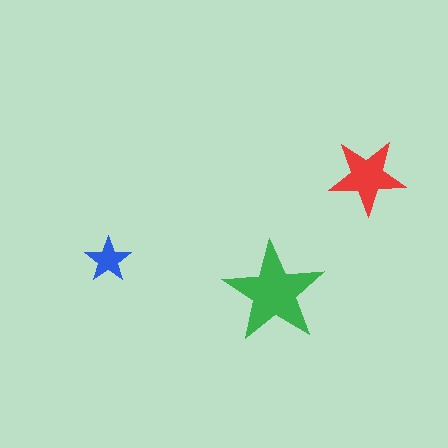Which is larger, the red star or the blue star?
The red one.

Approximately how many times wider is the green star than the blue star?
About 2 times wider.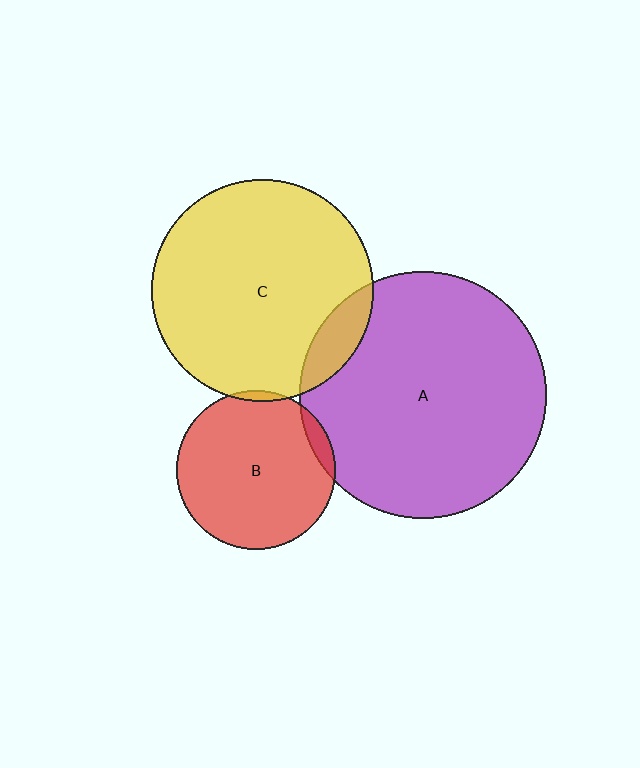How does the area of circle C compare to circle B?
Approximately 2.0 times.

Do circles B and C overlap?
Yes.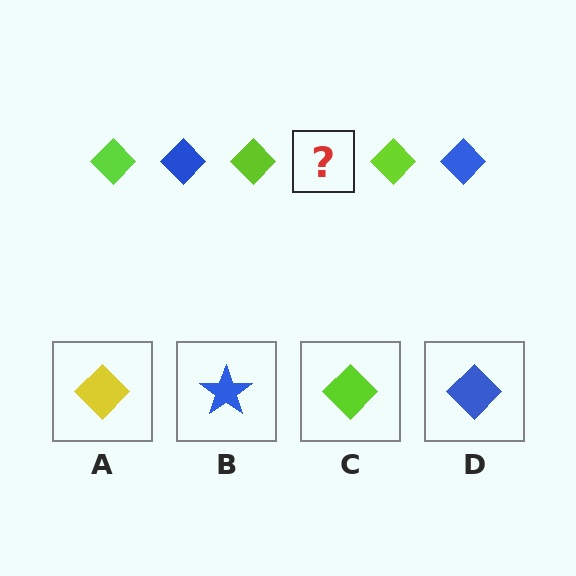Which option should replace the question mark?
Option D.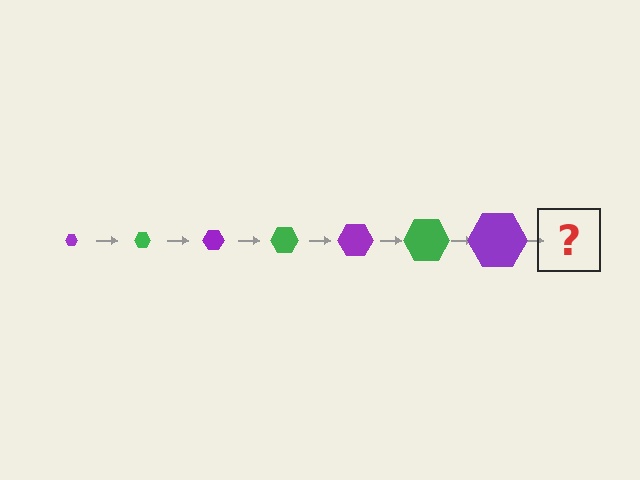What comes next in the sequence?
The next element should be a green hexagon, larger than the previous one.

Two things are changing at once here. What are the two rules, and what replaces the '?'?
The two rules are that the hexagon grows larger each step and the color cycles through purple and green. The '?' should be a green hexagon, larger than the previous one.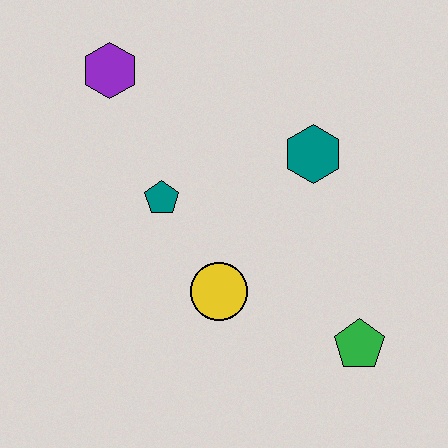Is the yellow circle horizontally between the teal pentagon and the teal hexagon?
Yes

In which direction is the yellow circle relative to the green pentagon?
The yellow circle is to the left of the green pentagon.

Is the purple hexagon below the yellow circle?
No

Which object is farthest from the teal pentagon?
The green pentagon is farthest from the teal pentagon.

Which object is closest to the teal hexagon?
The teal pentagon is closest to the teal hexagon.